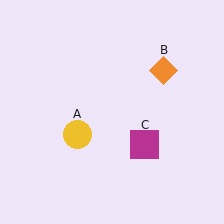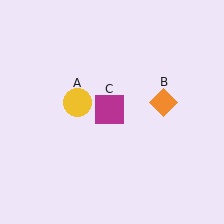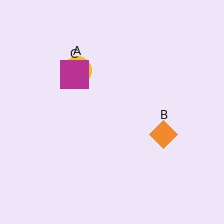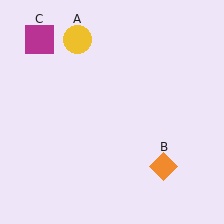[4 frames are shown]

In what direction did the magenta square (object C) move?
The magenta square (object C) moved up and to the left.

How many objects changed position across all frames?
3 objects changed position: yellow circle (object A), orange diamond (object B), magenta square (object C).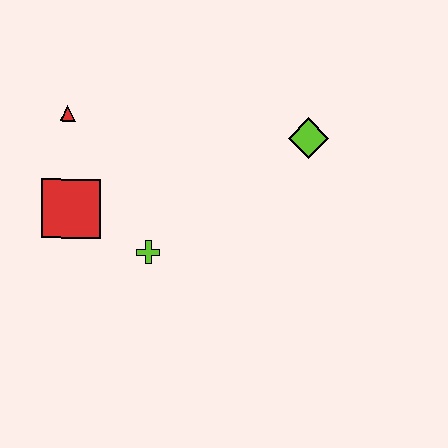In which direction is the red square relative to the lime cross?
The red square is to the left of the lime cross.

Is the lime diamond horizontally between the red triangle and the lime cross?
No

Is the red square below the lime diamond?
Yes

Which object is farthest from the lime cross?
The lime diamond is farthest from the lime cross.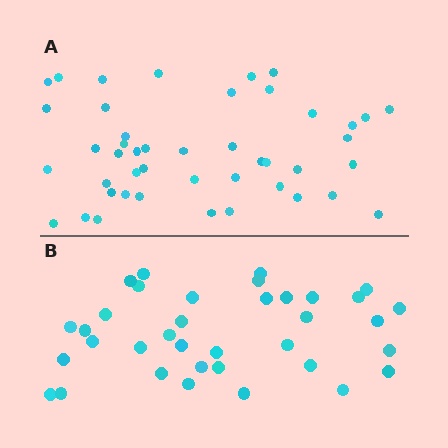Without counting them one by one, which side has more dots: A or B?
Region A (the top region) has more dots.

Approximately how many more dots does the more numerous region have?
Region A has roughly 8 or so more dots than region B.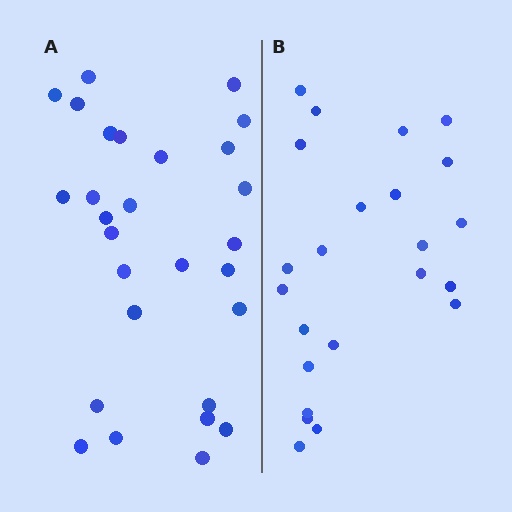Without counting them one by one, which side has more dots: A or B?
Region A (the left region) has more dots.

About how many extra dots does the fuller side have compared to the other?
Region A has about 5 more dots than region B.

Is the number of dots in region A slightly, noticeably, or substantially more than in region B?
Region A has only slightly more — the two regions are fairly close. The ratio is roughly 1.2 to 1.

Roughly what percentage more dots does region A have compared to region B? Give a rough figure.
About 20% more.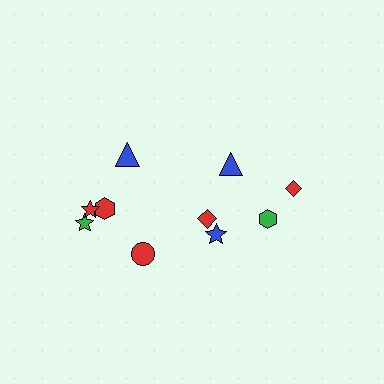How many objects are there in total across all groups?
There are 10 objects.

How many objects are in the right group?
There are 4 objects.